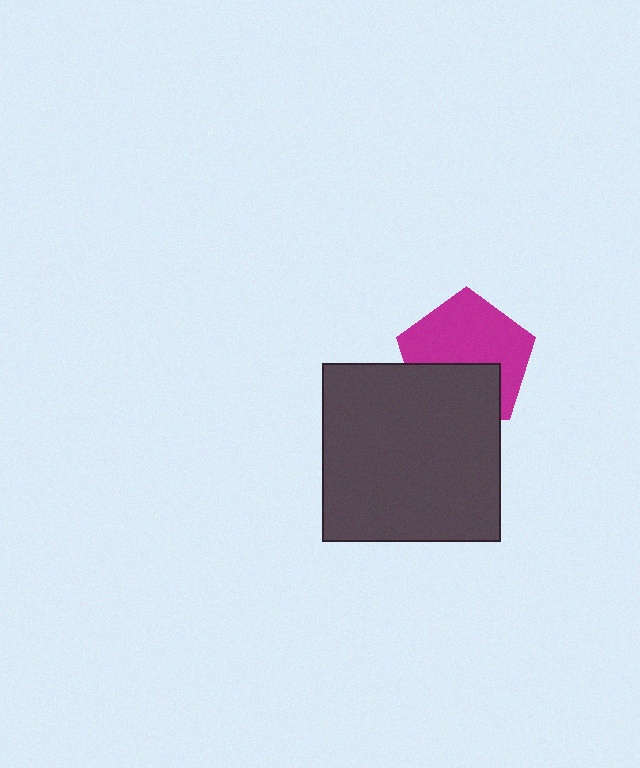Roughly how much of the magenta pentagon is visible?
About half of it is visible (roughly 62%).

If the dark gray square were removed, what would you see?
You would see the complete magenta pentagon.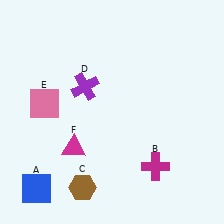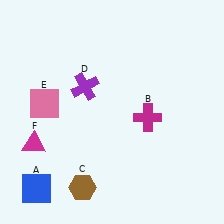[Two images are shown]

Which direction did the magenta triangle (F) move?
The magenta triangle (F) moved left.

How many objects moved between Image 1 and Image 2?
2 objects moved between the two images.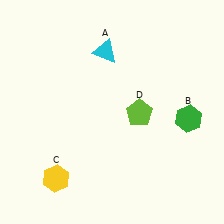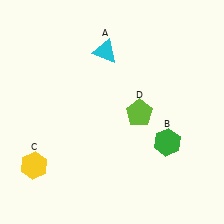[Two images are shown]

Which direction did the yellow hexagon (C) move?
The yellow hexagon (C) moved left.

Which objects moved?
The objects that moved are: the green hexagon (B), the yellow hexagon (C).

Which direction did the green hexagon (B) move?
The green hexagon (B) moved down.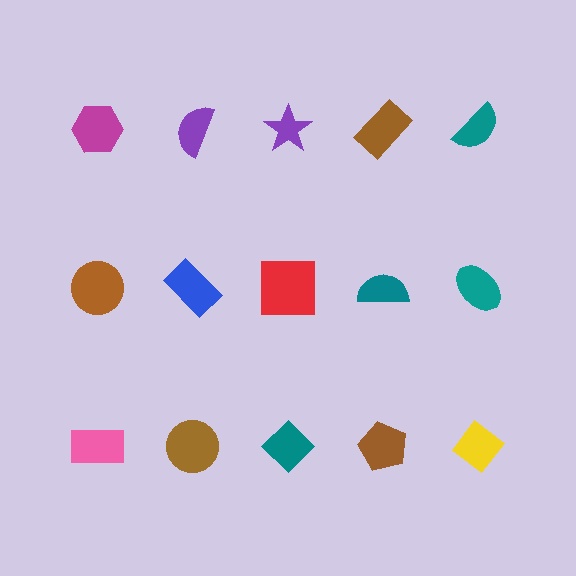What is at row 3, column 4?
A brown pentagon.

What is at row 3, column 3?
A teal diamond.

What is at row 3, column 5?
A yellow diamond.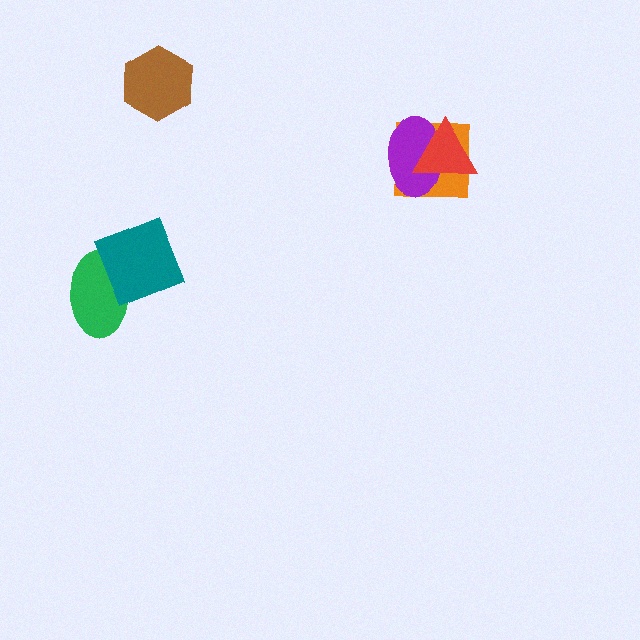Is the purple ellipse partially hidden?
Yes, it is partially covered by another shape.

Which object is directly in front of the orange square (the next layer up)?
The purple ellipse is directly in front of the orange square.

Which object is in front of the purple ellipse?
The red triangle is in front of the purple ellipse.